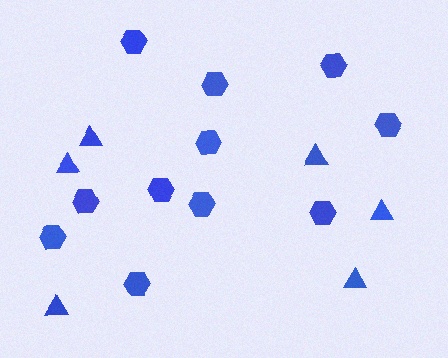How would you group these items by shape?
There are 2 groups: one group of hexagons (11) and one group of triangles (6).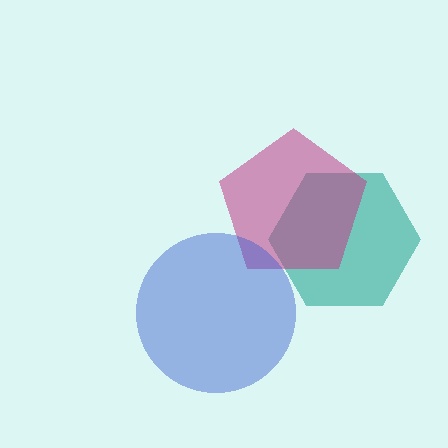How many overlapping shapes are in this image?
There are 3 overlapping shapes in the image.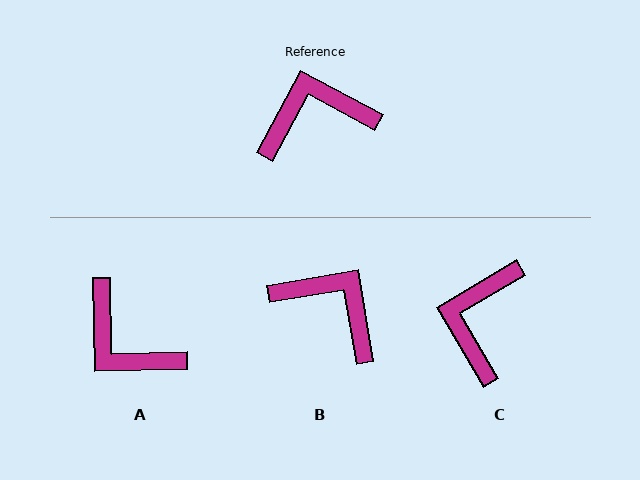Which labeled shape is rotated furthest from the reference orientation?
A, about 119 degrees away.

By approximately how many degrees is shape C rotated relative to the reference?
Approximately 59 degrees counter-clockwise.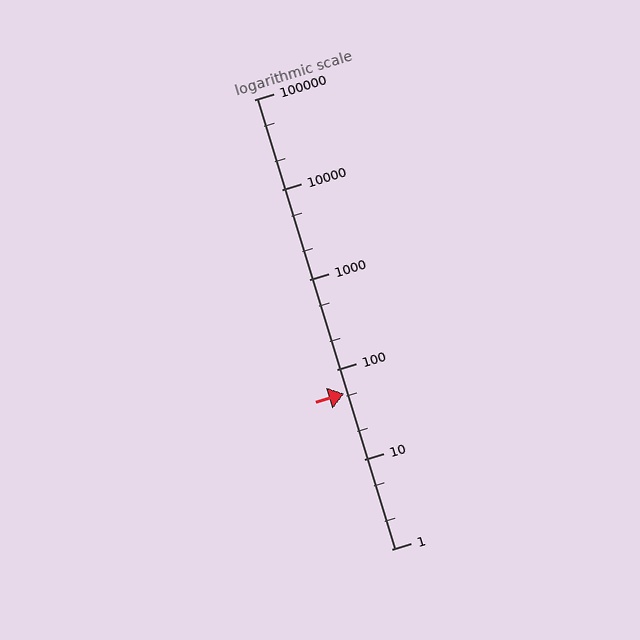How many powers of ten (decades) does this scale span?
The scale spans 5 decades, from 1 to 100000.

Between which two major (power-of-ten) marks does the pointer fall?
The pointer is between 10 and 100.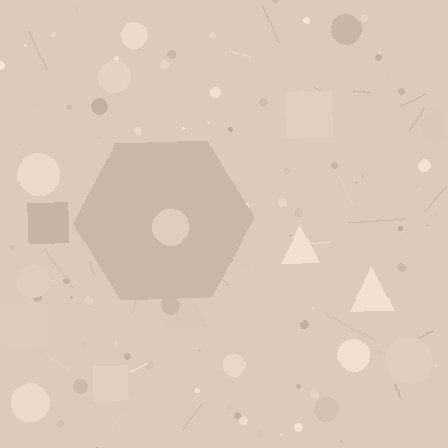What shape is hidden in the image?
A hexagon is hidden in the image.